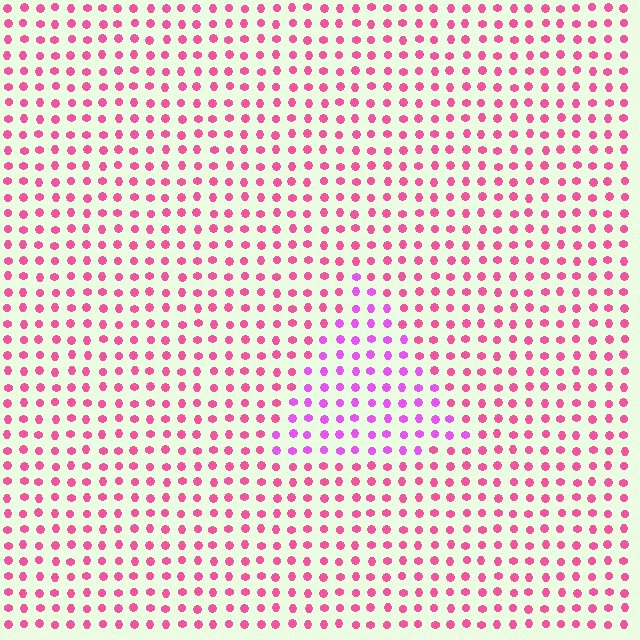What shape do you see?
I see a triangle.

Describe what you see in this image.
The image is filled with small pink elements in a uniform arrangement. A triangle-shaped region is visible where the elements are tinted to a slightly different hue, forming a subtle color boundary.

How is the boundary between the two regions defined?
The boundary is defined purely by a slight shift in hue (about 36 degrees). Spacing, size, and orientation are identical on both sides.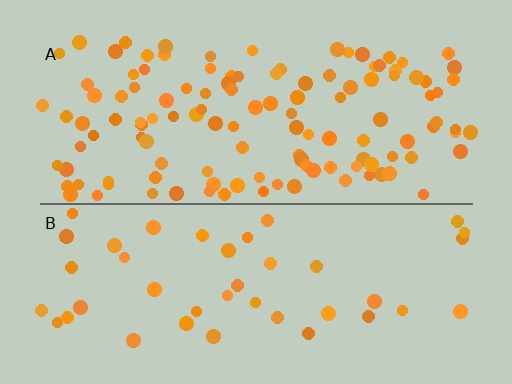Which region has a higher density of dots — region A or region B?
A (the top).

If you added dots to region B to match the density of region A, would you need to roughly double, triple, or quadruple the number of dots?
Approximately triple.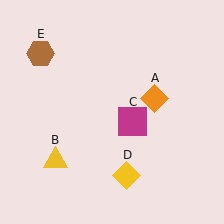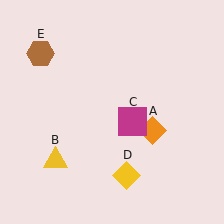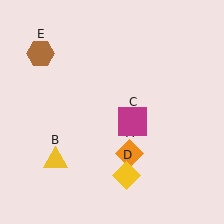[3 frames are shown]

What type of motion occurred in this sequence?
The orange diamond (object A) rotated clockwise around the center of the scene.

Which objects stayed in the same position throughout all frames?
Yellow triangle (object B) and magenta square (object C) and yellow diamond (object D) and brown hexagon (object E) remained stationary.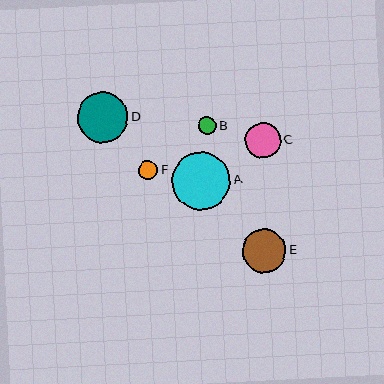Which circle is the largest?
Circle A is the largest with a size of approximately 58 pixels.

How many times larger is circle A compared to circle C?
Circle A is approximately 1.6 times the size of circle C.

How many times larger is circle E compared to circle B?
Circle E is approximately 2.4 times the size of circle B.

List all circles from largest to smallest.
From largest to smallest: A, D, E, C, F, B.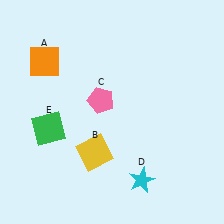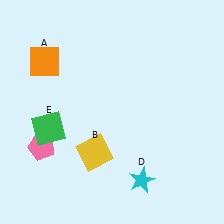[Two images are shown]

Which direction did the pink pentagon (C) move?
The pink pentagon (C) moved left.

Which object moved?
The pink pentagon (C) moved left.